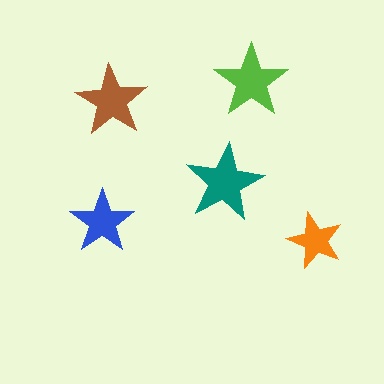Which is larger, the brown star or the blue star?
The brown one.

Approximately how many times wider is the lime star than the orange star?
About 1.5 times wider.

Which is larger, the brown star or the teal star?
The teal one.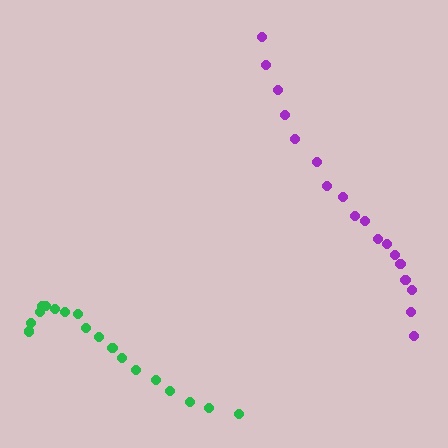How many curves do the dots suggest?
There are 2 distinct paths.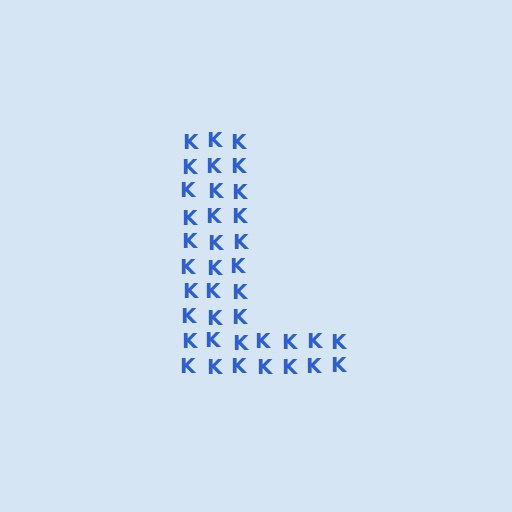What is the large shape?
The large shape is the letter L.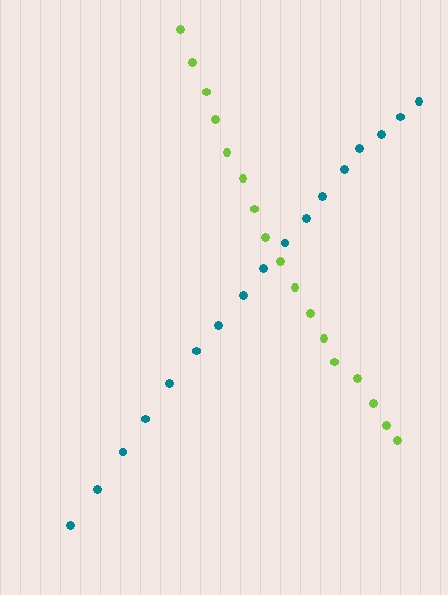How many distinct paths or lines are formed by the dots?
There are 2 distinct paths.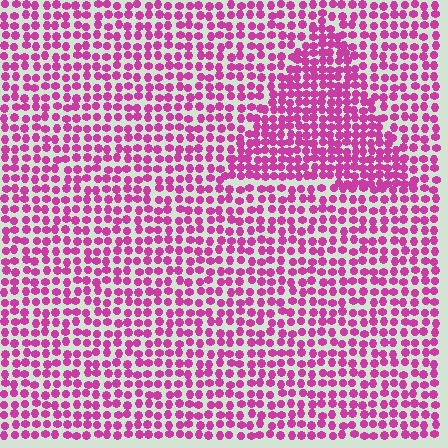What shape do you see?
I see a triangle.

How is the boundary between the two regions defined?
The boundary is defined by a change in element density (approximately 1.6x ratio). All elements are the same color, size, and shape.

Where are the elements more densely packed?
The elements are more densely packed inside the triangle boundary.